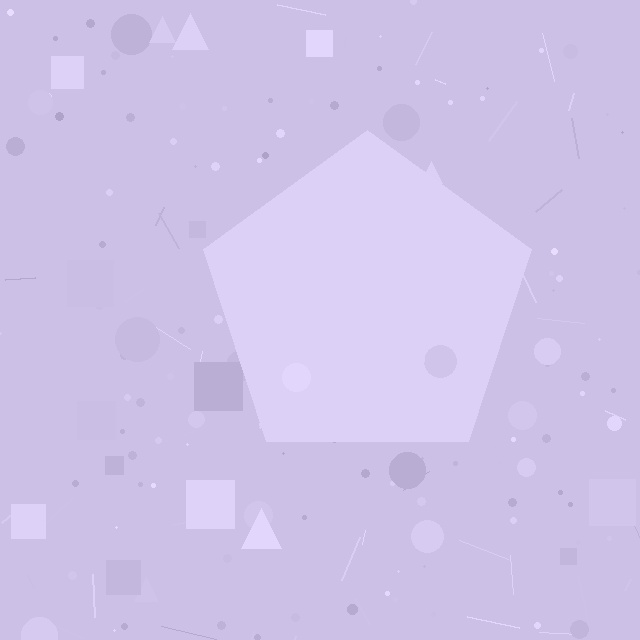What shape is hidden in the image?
A pentagon is hidden in the image.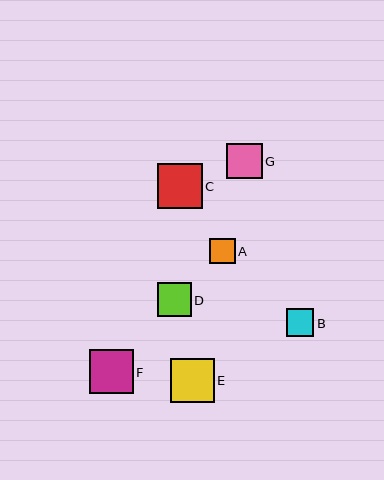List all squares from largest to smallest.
From largest to smallest: C, E, F, G, D, B, A.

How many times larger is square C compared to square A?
Square C is approximately 1.8 times the size of square A.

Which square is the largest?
Square C is the largest with a size of approximately 45 pixels.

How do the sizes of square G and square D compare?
Square G and square D are approximately the same size.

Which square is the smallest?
Square A is the smallest with a size of approximately 25 pixels.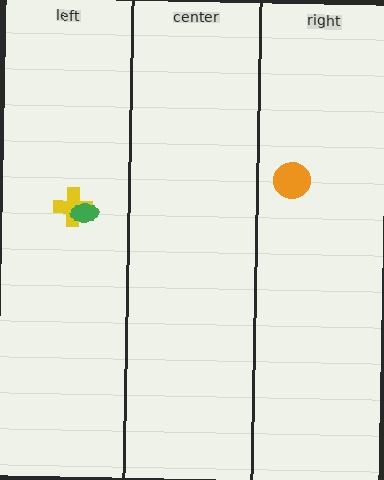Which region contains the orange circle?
The right region.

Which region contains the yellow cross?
The left region.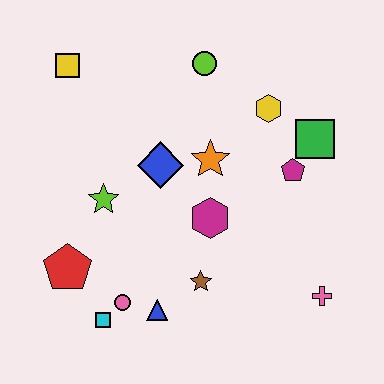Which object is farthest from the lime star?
The pink cross is farthest from the lime star.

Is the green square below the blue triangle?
No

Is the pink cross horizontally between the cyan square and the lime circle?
No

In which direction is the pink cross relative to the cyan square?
The pink cross is to the right of the cyan square.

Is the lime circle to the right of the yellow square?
Yes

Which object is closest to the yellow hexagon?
The green square is closest to the yellow hexagon.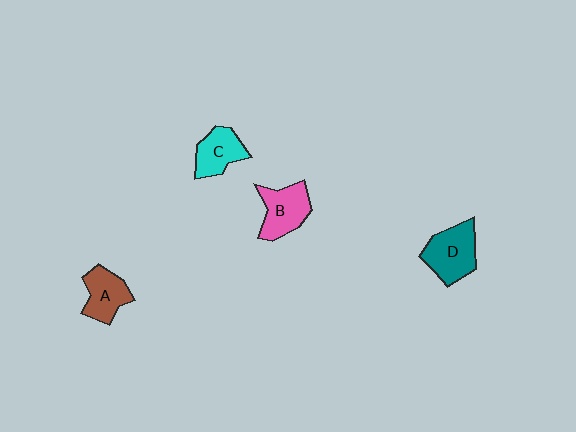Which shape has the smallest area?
Shape C (cyan).